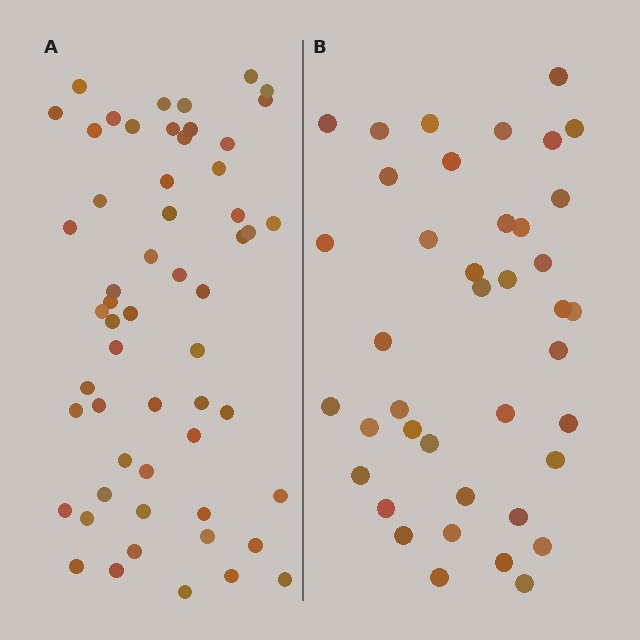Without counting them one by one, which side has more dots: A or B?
Region A (the left region) has more dots.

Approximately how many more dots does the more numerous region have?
Region A has approximately 15 more dots than region B.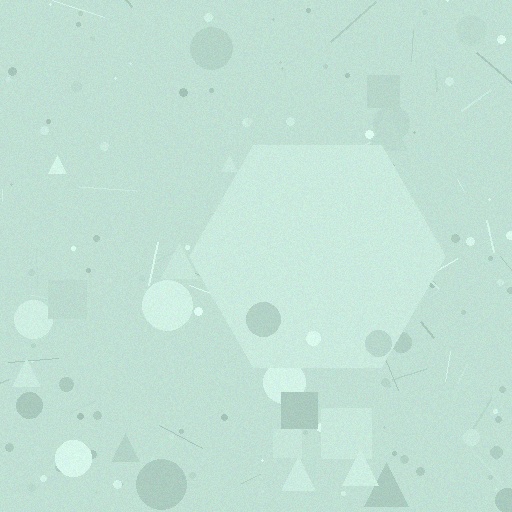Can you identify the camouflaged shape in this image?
The camouflaged shape is a hexagon.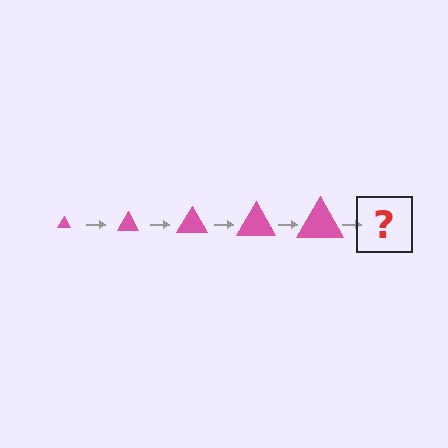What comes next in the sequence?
The next element should be a pink triangle, larger than the previous one.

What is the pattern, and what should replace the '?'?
The pattern is that the triangle gets progressively larger each step. The '?' should be a pink triangle, larger than the previous one.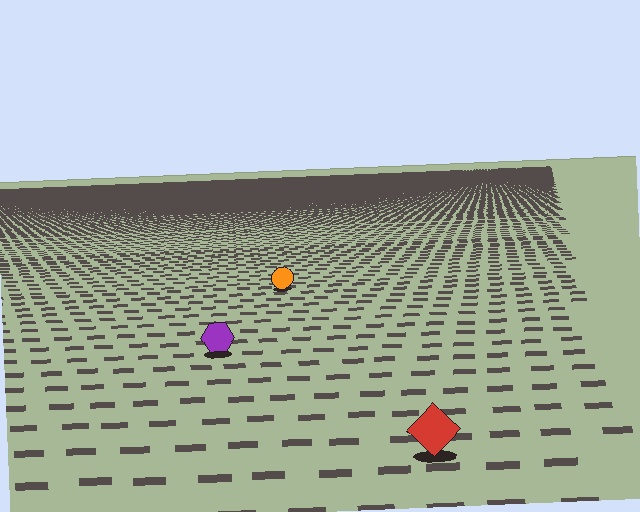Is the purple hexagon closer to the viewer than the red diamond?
No. The red diamond is closer — you can tell from the texture gradient: the ground texture is coarser near it.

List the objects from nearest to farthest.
From nearest to farthest: the red diamond, the purple hexagon, the orange circle.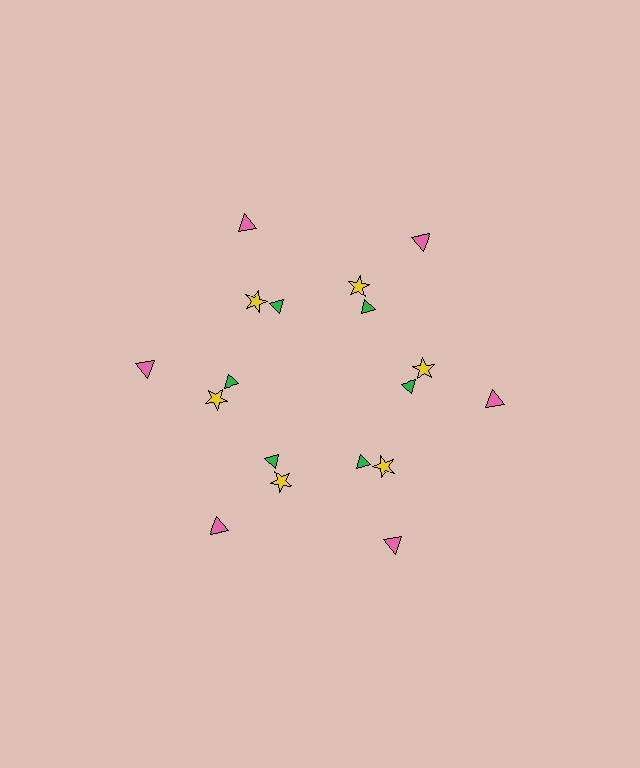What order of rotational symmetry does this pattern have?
This pattern has 6-fold rotational symmetry.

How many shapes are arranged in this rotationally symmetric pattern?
There are 18 shapes, arranged in 6 groups of 3.